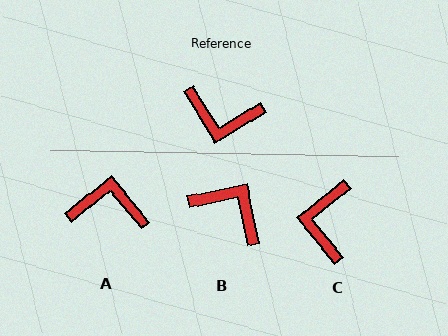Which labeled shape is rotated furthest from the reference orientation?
A, about 171 degrees away.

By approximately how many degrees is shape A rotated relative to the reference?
Approximately 171 degrees clockwise.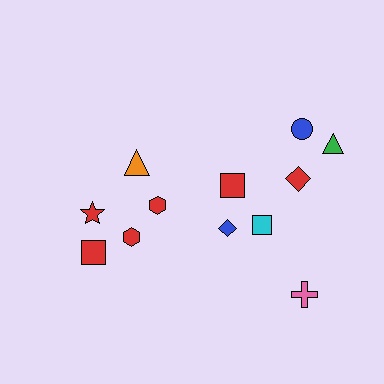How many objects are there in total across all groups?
There are 12 objects.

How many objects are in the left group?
There are 5 objects.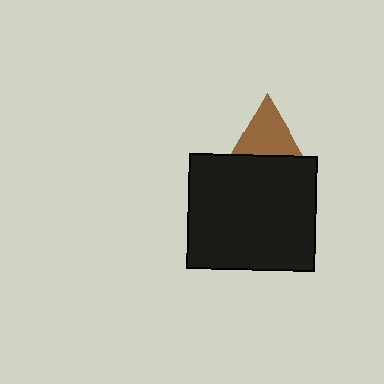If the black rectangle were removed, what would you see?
You would see the complete brown triangle.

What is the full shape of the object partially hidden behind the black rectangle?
The partially hidden object is a brown triangle.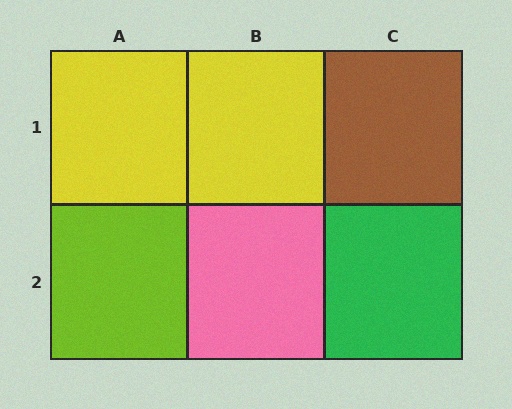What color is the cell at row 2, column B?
Pink.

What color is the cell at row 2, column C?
Green.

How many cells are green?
1 cell is green.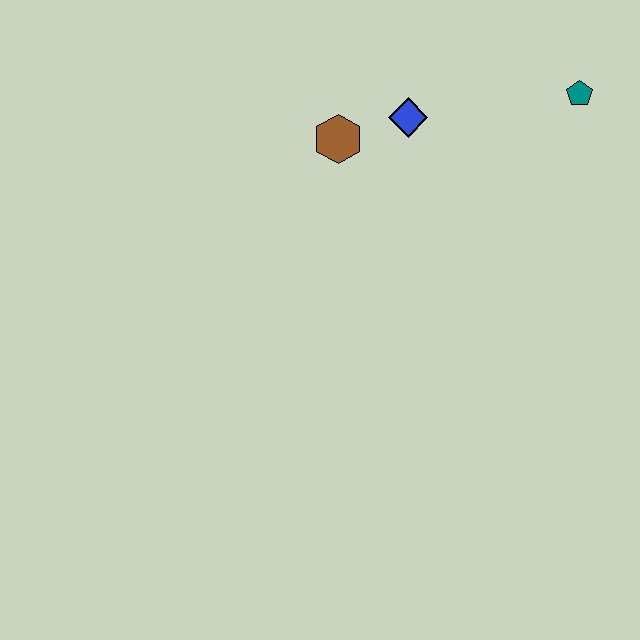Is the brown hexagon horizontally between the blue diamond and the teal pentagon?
No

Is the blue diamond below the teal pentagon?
Yes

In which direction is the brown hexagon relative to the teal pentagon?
The brown hexagon is to the left of the teal pentagon.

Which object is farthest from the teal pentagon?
The brown hexagon is farthest from the teal pentagon.